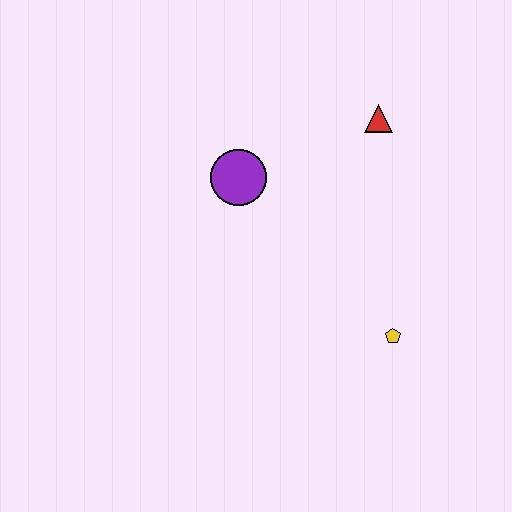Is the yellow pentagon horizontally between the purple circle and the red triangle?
No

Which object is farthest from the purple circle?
The yellow pentagon is farthest from the purple circle.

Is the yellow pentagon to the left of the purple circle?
No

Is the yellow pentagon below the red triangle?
Yes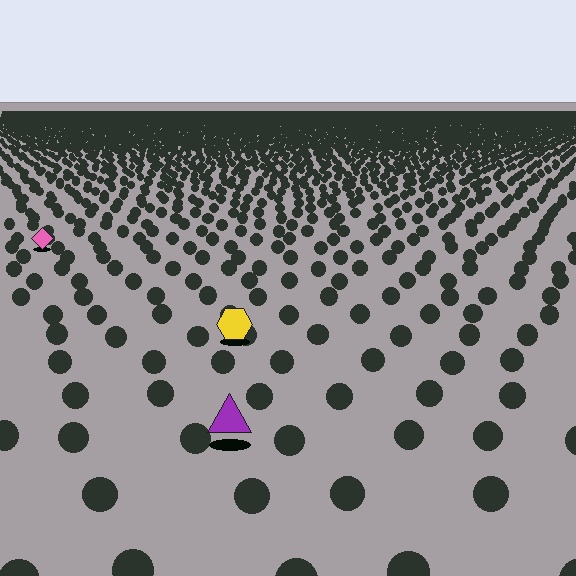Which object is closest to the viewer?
The purple triangle is closest. The texture marks near it are larger and more spread out.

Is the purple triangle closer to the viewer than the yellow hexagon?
Yes. The purple triangle is closer — you can tell from the texture gradient: the ground texture is coarser near it.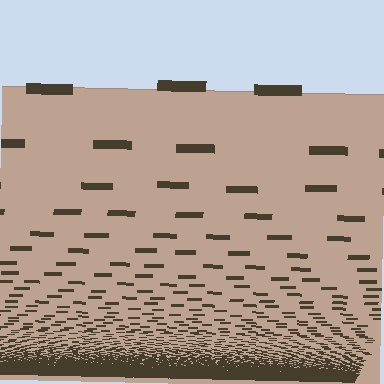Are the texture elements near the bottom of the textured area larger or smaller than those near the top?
Smaller. The gradient is inverted — elements near the bottom are smaller and denser.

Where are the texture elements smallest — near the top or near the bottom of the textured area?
Near the bottom.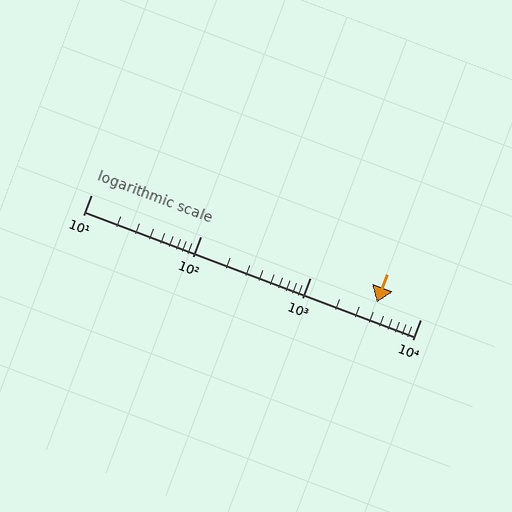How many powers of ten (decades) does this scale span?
The scale spans 3 decades, from 10 to 10000.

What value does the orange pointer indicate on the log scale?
The pointer indicates approximately 4000.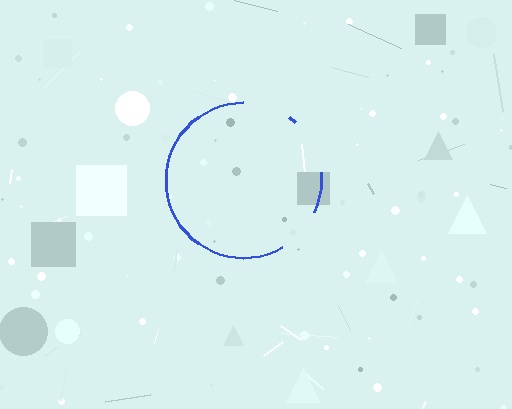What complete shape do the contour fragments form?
The contour fragments form a circle.